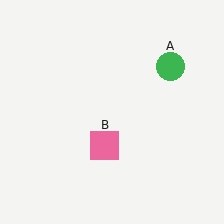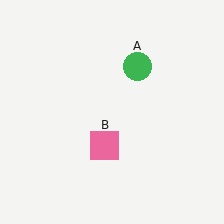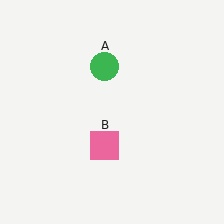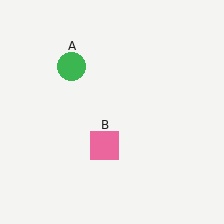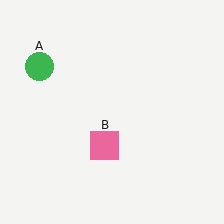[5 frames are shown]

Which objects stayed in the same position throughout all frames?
Pink square (object B) remained stationary.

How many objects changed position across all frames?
1 object changed position: green circle (object A).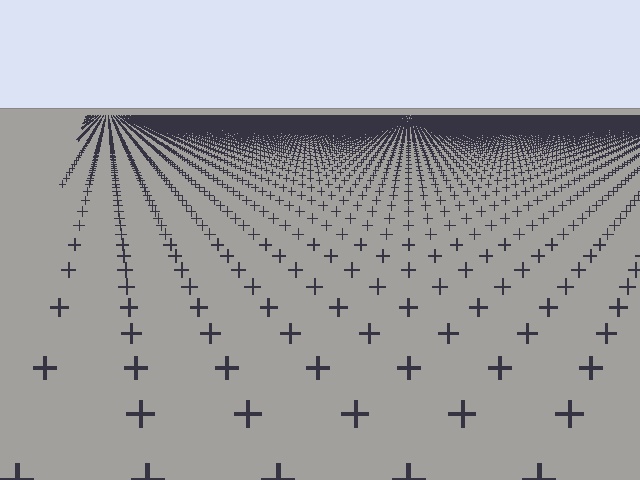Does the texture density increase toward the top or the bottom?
Density increases toward the top.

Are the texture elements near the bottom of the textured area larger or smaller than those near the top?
Larger. Near the bottom, elements are closer to the viewer and appear at a bigger on-screen size.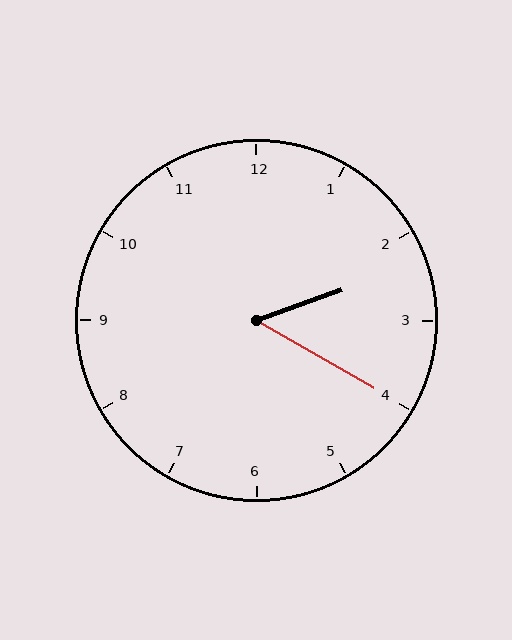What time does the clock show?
2:20.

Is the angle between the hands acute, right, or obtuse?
It is acute.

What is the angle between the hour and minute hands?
Approximately 50 degrees.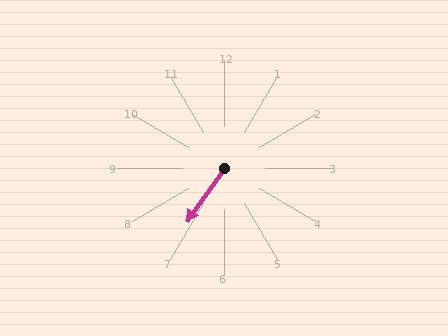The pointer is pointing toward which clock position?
Roughly 7 o'clock.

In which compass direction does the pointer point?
Southwest.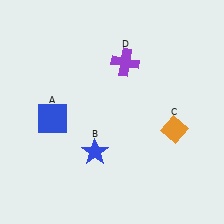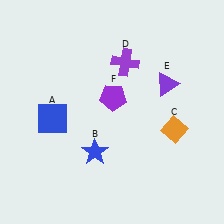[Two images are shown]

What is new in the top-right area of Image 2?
A purple pentagon (F) was added in the top-right area of Image 2.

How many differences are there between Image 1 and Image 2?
There are 2 differences between the two images.